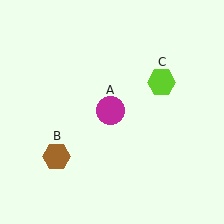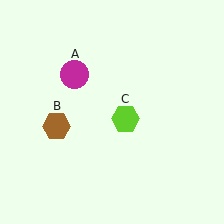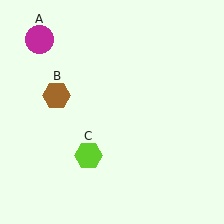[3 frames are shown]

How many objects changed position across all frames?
3 objects changed position: magenta circle (object A), brown hexagon (object B), lime hexagon (object C).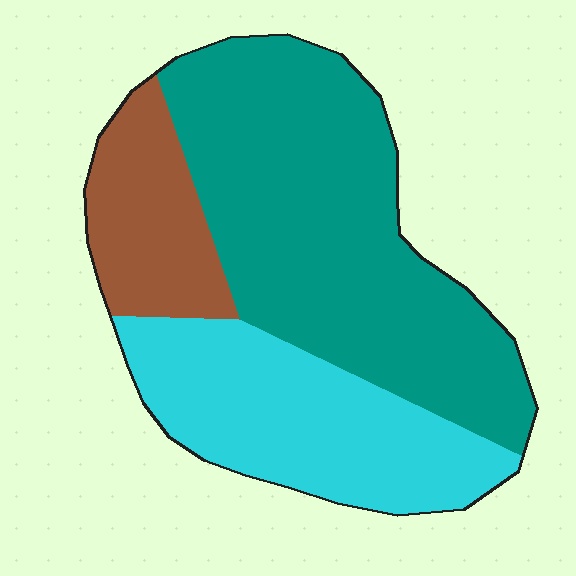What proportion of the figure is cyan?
Cyan takes up about one third (1/3) of the figure.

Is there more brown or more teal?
Teal.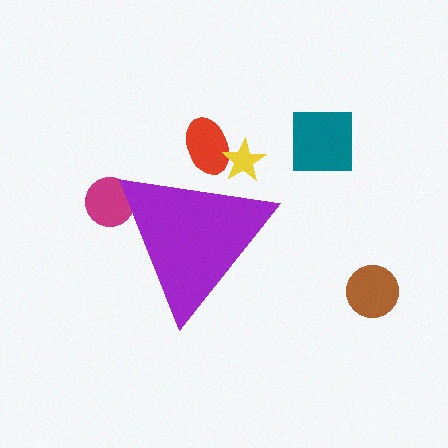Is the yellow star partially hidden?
Yes, the yellow star is partially hidden behind the purple triangle.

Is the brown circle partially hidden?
No, the brown circle is fully visible.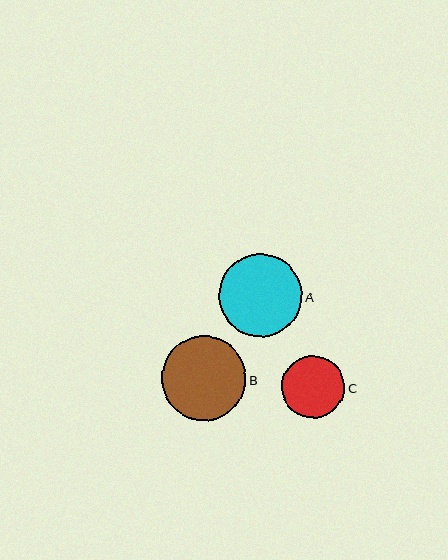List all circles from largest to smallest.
From largest to smallest: B, A, C.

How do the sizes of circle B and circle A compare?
Circle B and circle A are approximately the same size.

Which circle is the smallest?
Circle C is the smallest with a size of approximately 63 pixels.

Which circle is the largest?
Circle B is the largest with a size of approximately 85 pixels.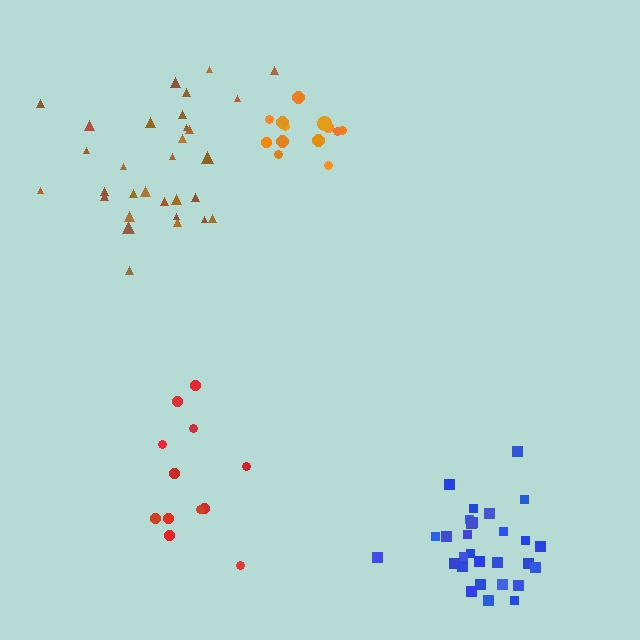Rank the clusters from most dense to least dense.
blue, orange, brown, red.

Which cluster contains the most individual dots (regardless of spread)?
Brown (31).